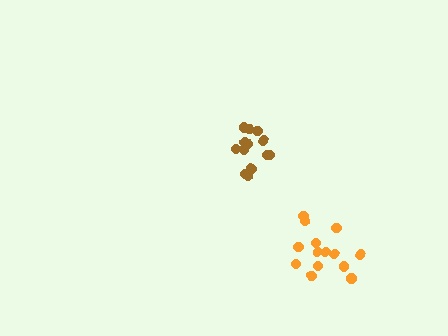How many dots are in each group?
Group 1: 13 dots, Group 2: 14 dots (27 total).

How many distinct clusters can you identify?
There are 2 distinct clusters.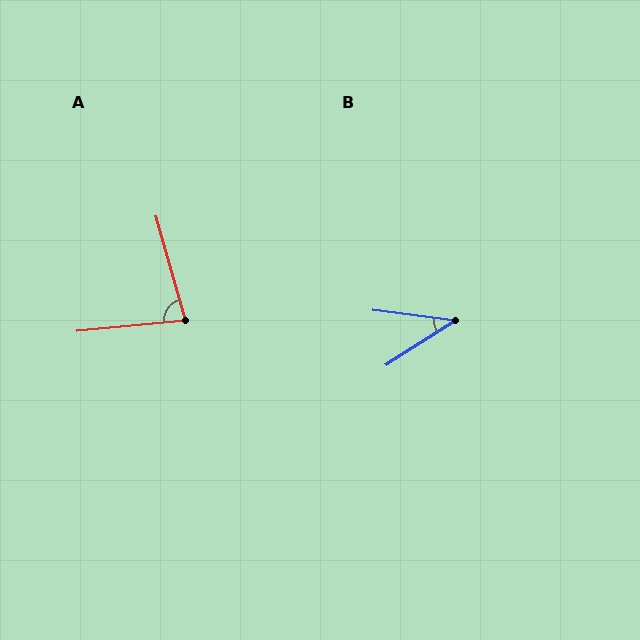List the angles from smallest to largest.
B (40°), A (80°).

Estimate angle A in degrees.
Approximately 80 degrees.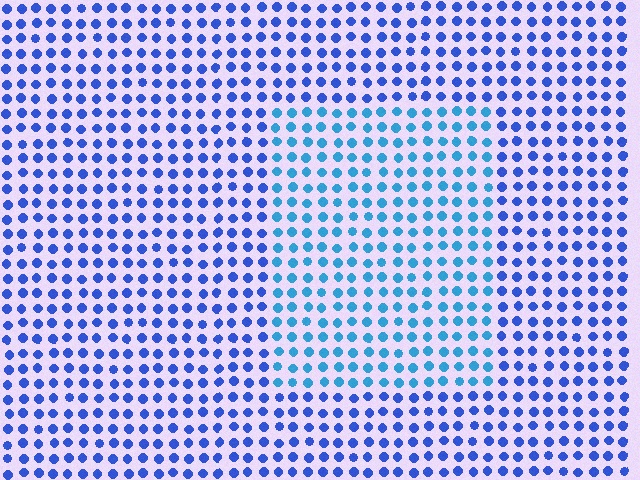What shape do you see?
I see a rectangle.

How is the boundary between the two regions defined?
The boundary is defined purely by a slight shift in hue (about 28 degrees). Spacing, size, and orientation are identical on both sides.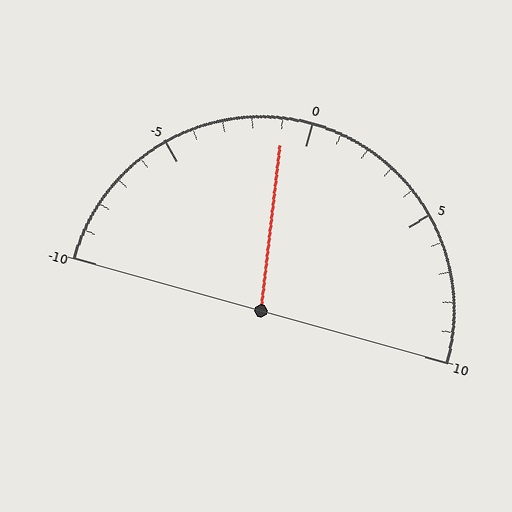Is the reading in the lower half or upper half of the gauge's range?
The reading is in the lower half of the range (-10 to 10).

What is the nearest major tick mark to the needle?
The nearest major tick mark is 0.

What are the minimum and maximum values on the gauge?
The gauge ranges from -10 to 10.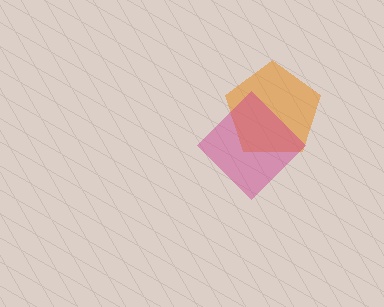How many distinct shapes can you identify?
There are 2 distinct shapes: an orange pentagon, a magenta diamond.